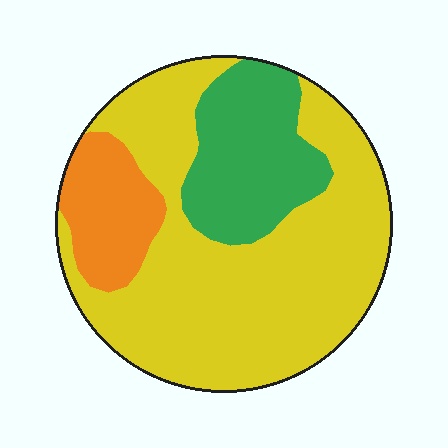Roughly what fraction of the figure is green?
Green takes up about one fifth (1/5) of the figure.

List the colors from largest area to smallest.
From largest to smallest: yellow, green, orange.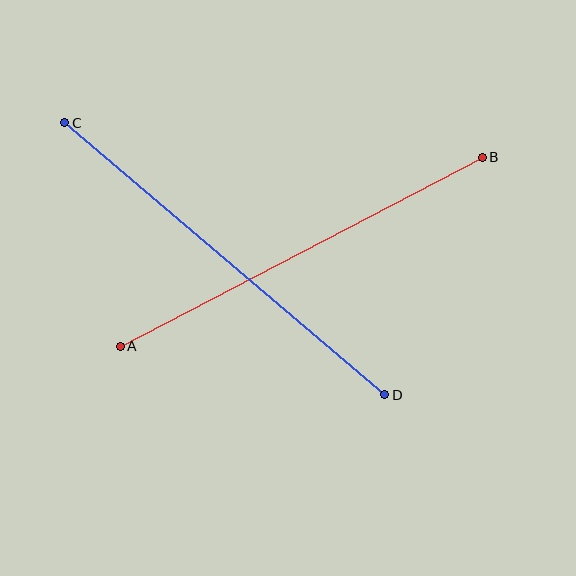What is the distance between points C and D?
The distance is approximately 420 pixels.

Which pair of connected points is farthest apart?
Points C and D are farthest apart.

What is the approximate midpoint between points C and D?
The midpoint is at approximately (225, 259) pixels.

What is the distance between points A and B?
The distance is approximately 408 pixels.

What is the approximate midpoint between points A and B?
The midpoint is at approximately (301, 252) pixels.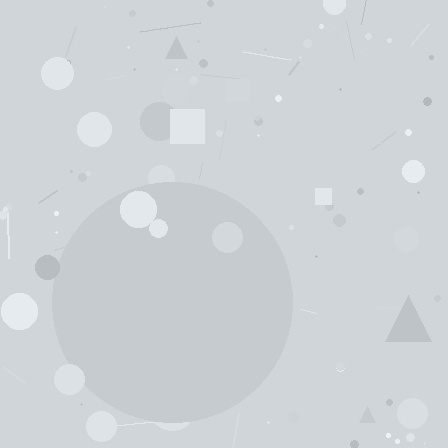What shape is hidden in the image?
A circle is hidden in the image.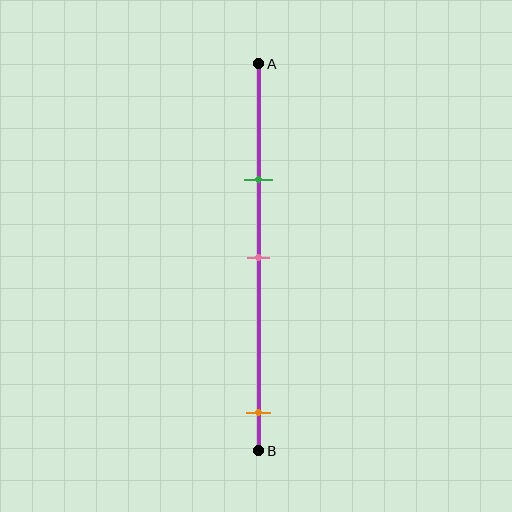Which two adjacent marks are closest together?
The green and pink marks are the closest adjacent pair.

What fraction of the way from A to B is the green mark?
The green mark is approximately 30% (0.3) of the way from A to B.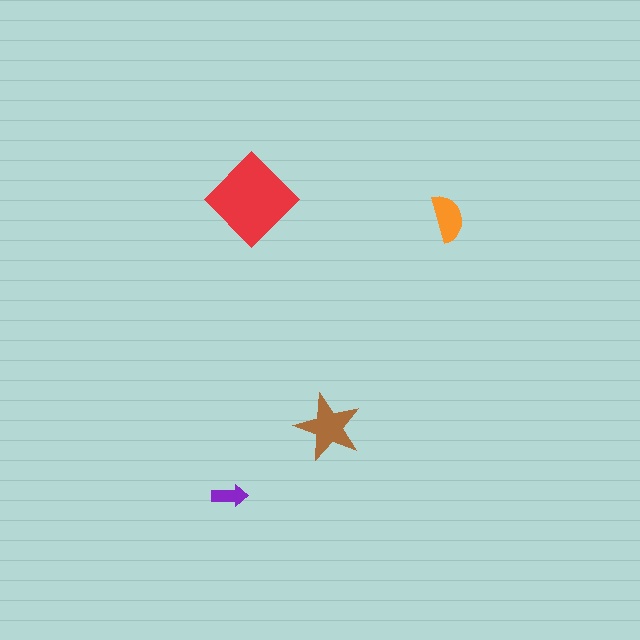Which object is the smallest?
The purple arrow.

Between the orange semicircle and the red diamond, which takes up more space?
The red diamond.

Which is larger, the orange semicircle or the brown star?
The brown star.